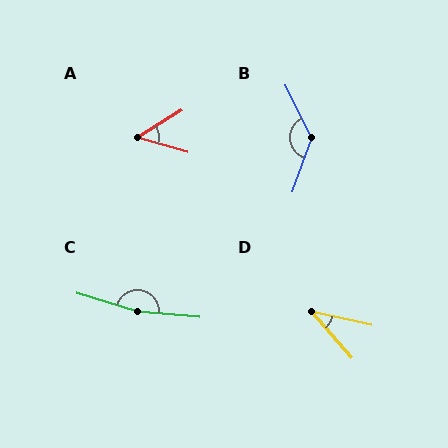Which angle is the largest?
C, at approximately 168 degrees.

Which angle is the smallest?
D, at approximately 36 degrees.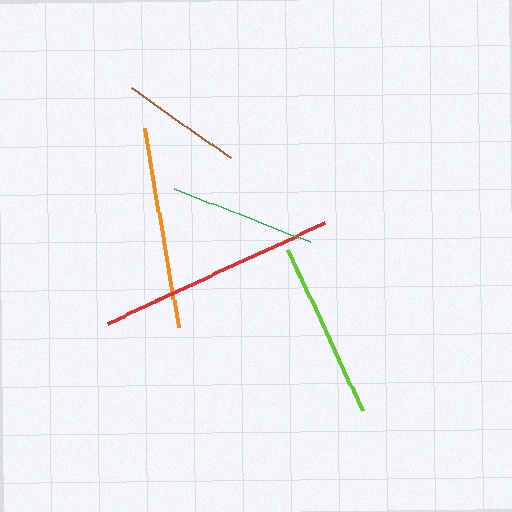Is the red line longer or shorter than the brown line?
The red line is longer than the brown line.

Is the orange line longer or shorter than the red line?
The red line is longer than the orange line.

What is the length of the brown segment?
The brown segment is approximately 121 pixels long.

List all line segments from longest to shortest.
From longest to shortest: red, orange, lime, green, brown.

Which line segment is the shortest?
The brown line is the shortest at approximately 121 pixels.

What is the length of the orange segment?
The orange segment is approximately 202 pixels long.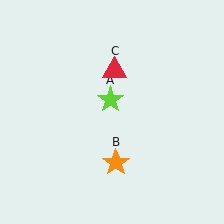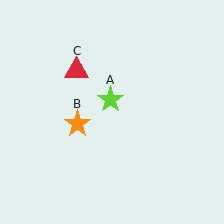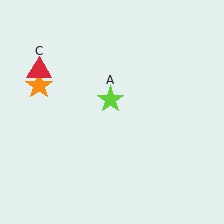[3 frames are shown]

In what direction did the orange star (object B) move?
The orange star (object B) moved up and to the left.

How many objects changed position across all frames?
2 objects changed position: orange star (object B), red triangle (object C).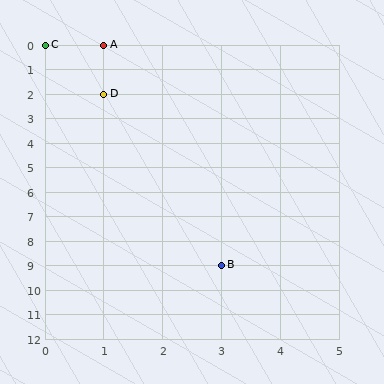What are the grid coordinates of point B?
Point B is at grid coordinates (3, 9).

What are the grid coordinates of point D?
Point D is at grid coordinates (1, 2).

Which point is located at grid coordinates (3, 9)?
Point B is at (3, 9).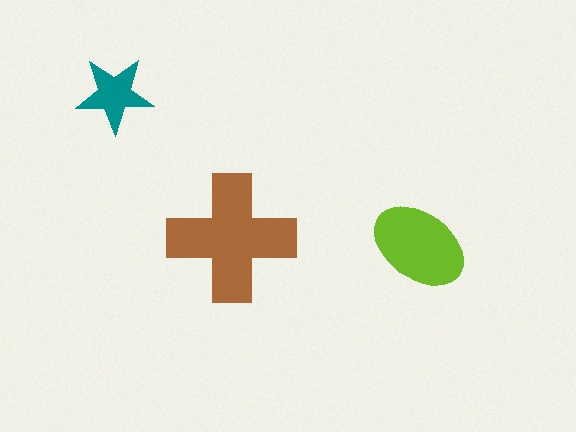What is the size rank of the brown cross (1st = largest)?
1st.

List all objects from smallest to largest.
The teal star, the lime ellipse, the brown cross.